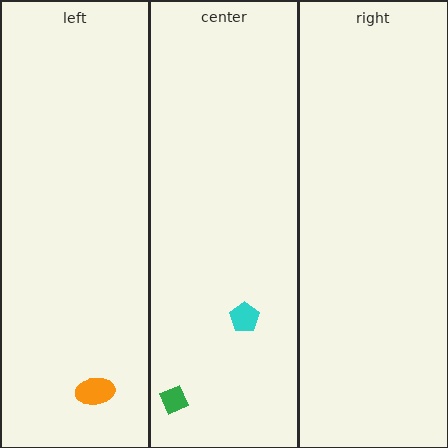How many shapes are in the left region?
1.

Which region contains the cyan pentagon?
The center region.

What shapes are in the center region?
The green diamond, the cyan pentagon.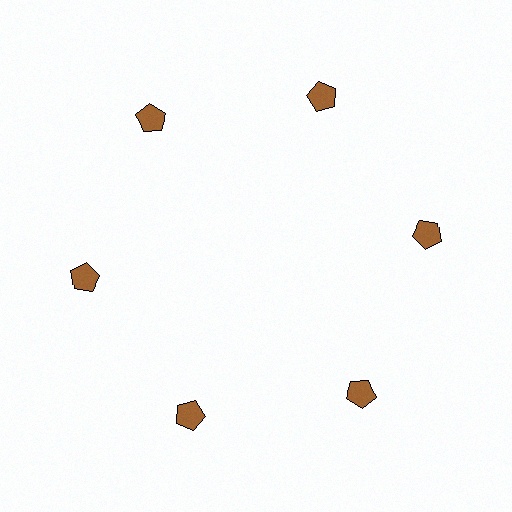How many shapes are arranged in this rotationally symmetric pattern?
There are 6 shapes, arranged in 6 groups of 1.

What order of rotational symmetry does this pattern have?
This pattern has 6-fold rotational symmetry.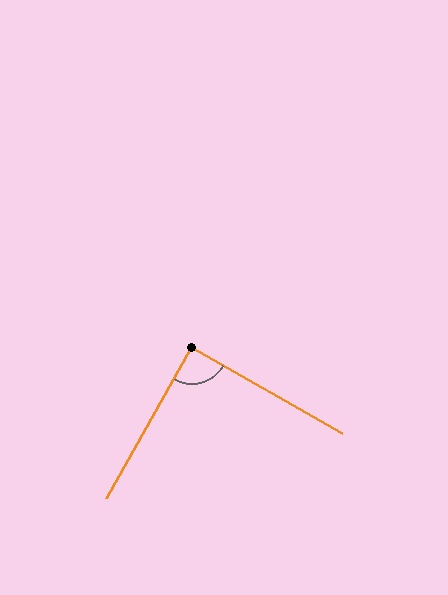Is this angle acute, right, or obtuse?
It is approximately a right angle.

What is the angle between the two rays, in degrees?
Approximately 89 degrees.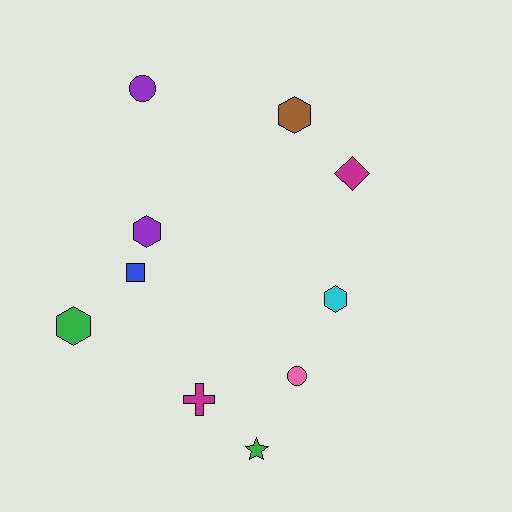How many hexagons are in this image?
There are 4 hexagons.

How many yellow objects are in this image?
There are no yellow objects.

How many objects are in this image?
There are 10 objects.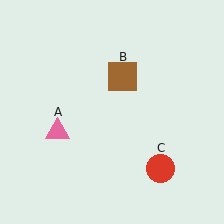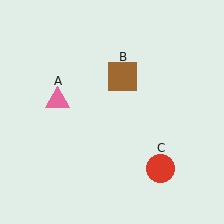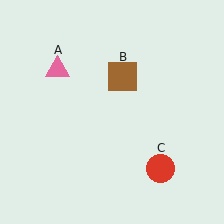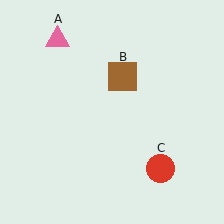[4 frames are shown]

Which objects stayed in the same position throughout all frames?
Brown square (object B) and red circle (object C) remained stationary.